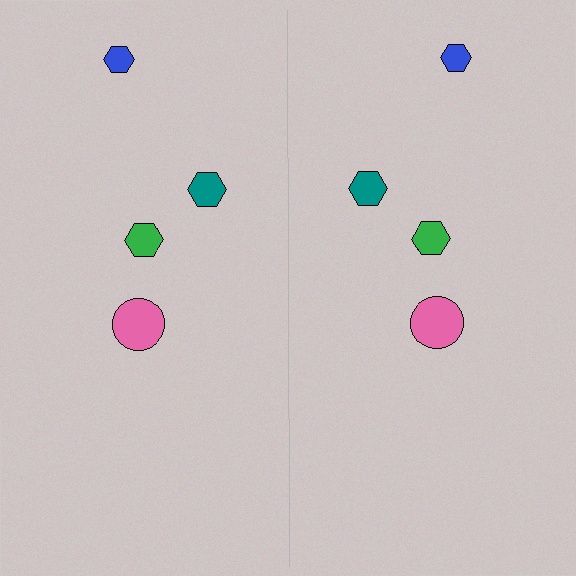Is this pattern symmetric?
Yes, this pattern has bilateral (reflection) symmetry.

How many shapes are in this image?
There are 8 shapes in this image.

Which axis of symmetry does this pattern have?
The pattern has a vertical axis of symmetry running through the center of the image.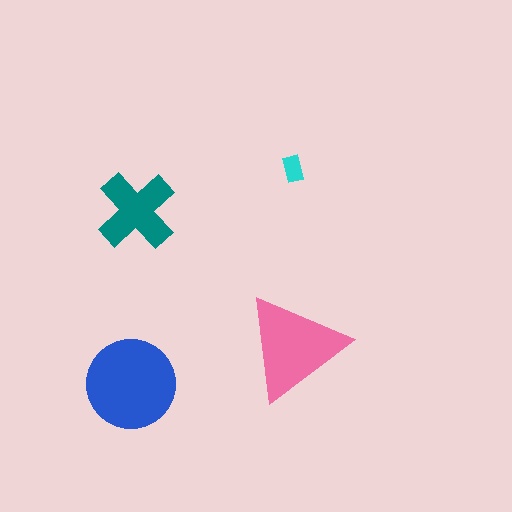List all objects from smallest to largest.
The cyan rectangle, the teal cross, the pink triangle, the blue circle.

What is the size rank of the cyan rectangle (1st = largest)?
4th.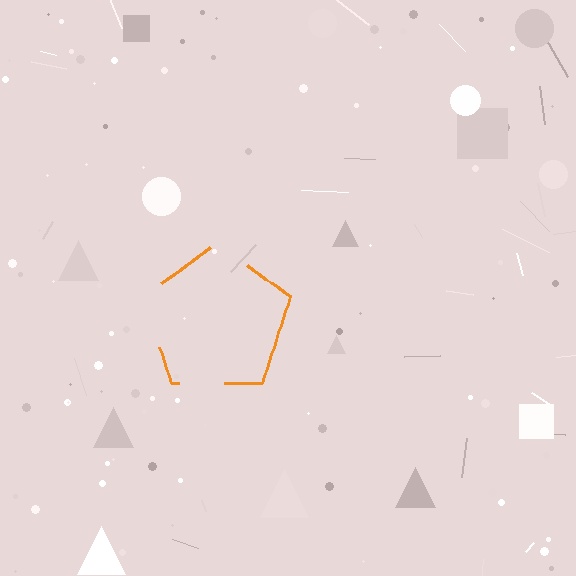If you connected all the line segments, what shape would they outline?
They would outline a pentagon.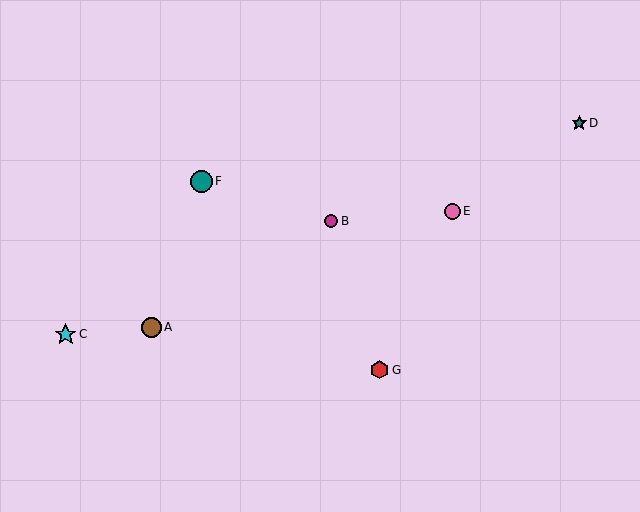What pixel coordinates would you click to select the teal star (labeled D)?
Click at (579, 123) to select the teal star D.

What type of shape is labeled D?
Shape D is a teal star.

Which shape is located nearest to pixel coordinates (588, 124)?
The teal star (labeled D) at (579, 123) is nearest to that location.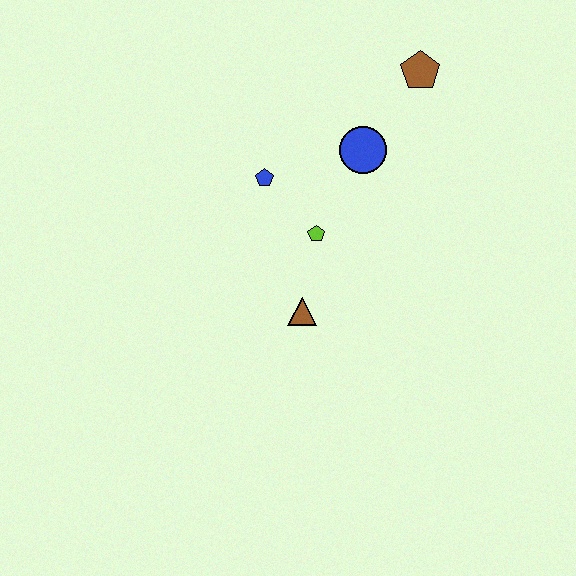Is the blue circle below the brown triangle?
No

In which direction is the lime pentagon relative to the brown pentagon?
The lime pentagon is below the brown pentagon.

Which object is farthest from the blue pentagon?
The brown pentagon is farthest from the blue pentagon.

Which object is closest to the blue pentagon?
The lime pentagon is closest to the blue pentagon.